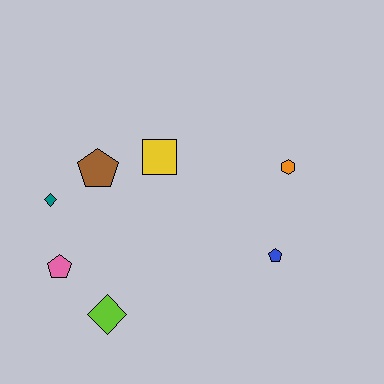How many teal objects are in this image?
There is 1 teal object.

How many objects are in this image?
There are 7 objects.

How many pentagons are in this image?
There are 3 pentagons.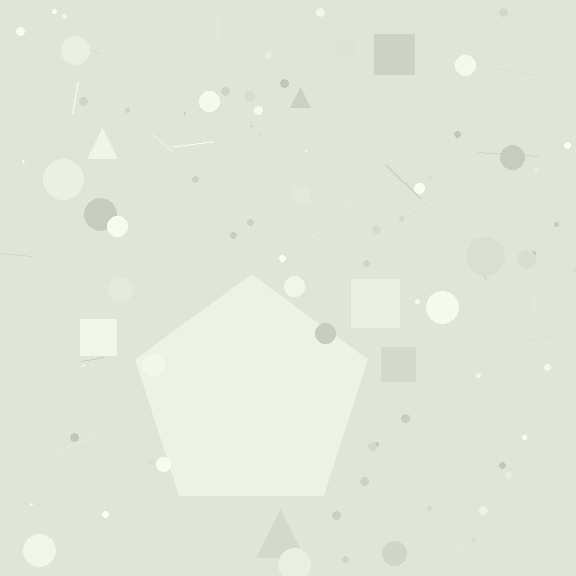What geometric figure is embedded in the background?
A pentagon is embedded in the background.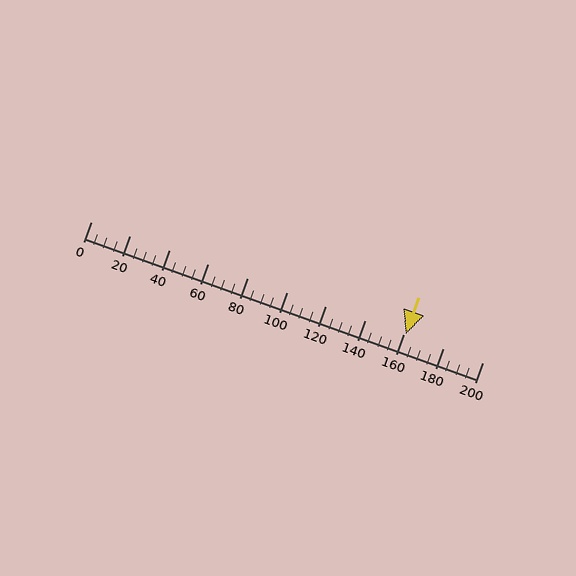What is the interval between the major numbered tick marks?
The major tick marks are spaced 20 units apart.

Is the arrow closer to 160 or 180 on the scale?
The arrow is closer to 160.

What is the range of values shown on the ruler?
The ruler shows values from 0 to 200.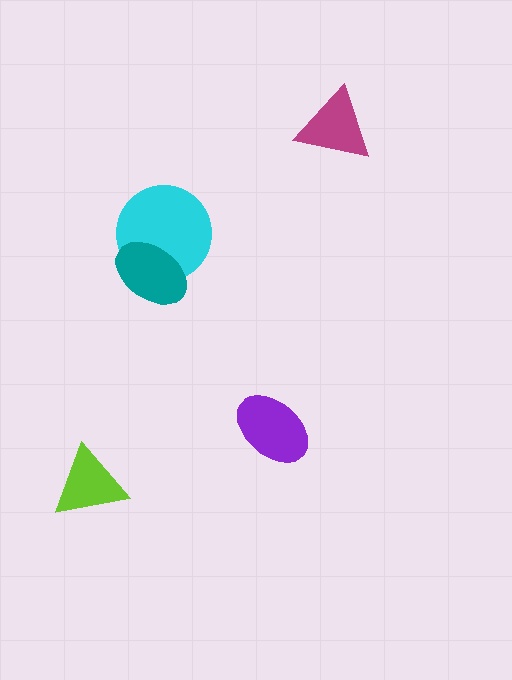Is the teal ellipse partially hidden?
No, no other shape covers it.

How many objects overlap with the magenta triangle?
0 objects overlap with the magenta triangle.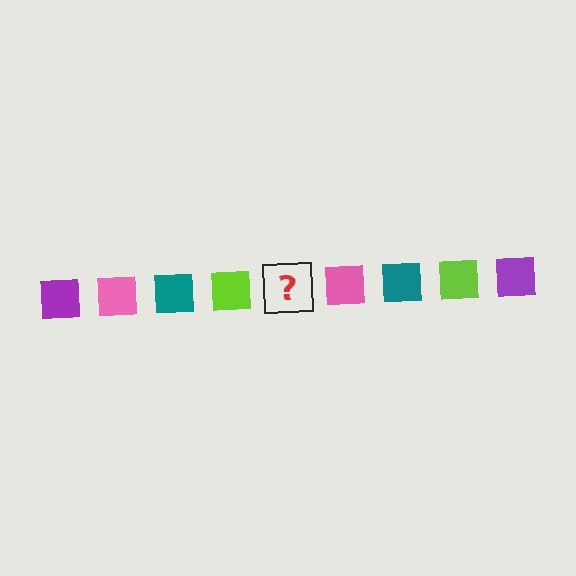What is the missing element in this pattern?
The missing element is a purple square.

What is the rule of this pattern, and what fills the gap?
The rule is that the pattern cycles through purple, pink, teal, lime squares. The gap should be filled with a purple square.